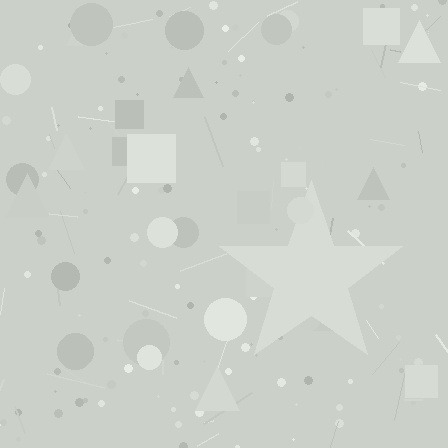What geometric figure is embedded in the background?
A star is embedded in the background.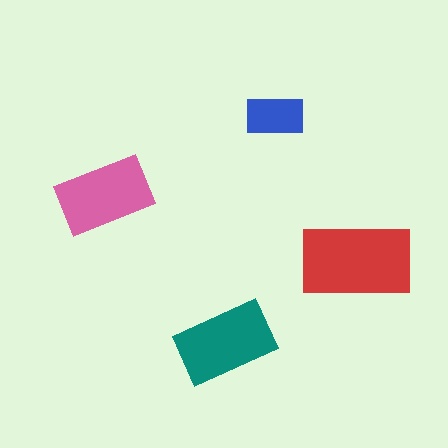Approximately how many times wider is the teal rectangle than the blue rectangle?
About 1.5 times wider.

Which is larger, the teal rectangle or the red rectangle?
The red one.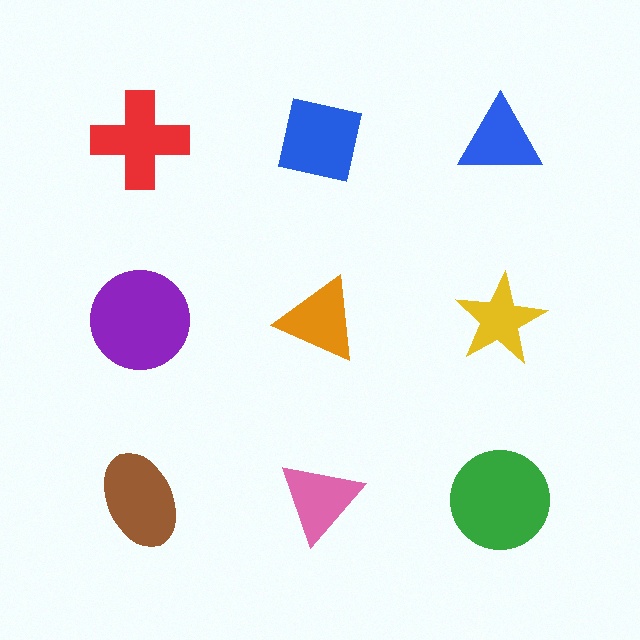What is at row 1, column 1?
A red cross.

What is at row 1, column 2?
A blue square.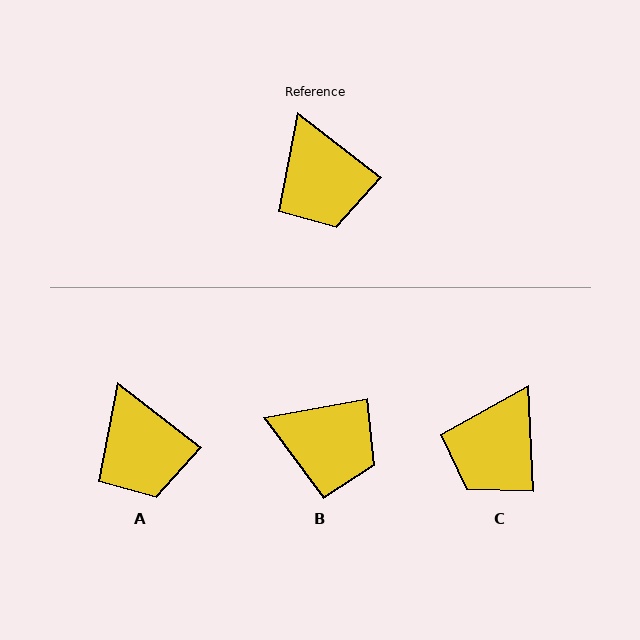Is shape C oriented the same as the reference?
No, it is off by about 50 degrees.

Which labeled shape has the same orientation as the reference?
A.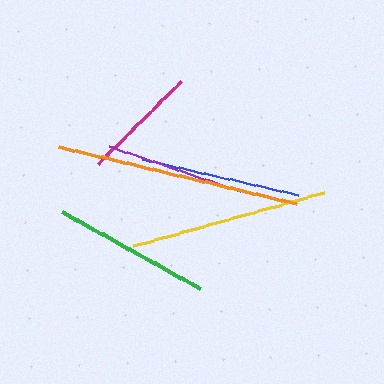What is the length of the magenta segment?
The magenta segment is approximately 117 pixels long.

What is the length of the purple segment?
The purple segment is approximately 139 pixels long.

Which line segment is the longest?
The orange line is the longest at approximately 244 pixels.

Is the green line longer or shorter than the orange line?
The orange line is longer than the green line.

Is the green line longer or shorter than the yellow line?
The yellow line is longer than the green line.